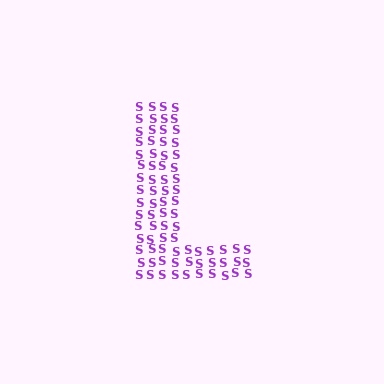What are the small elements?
The small elements are letter S's.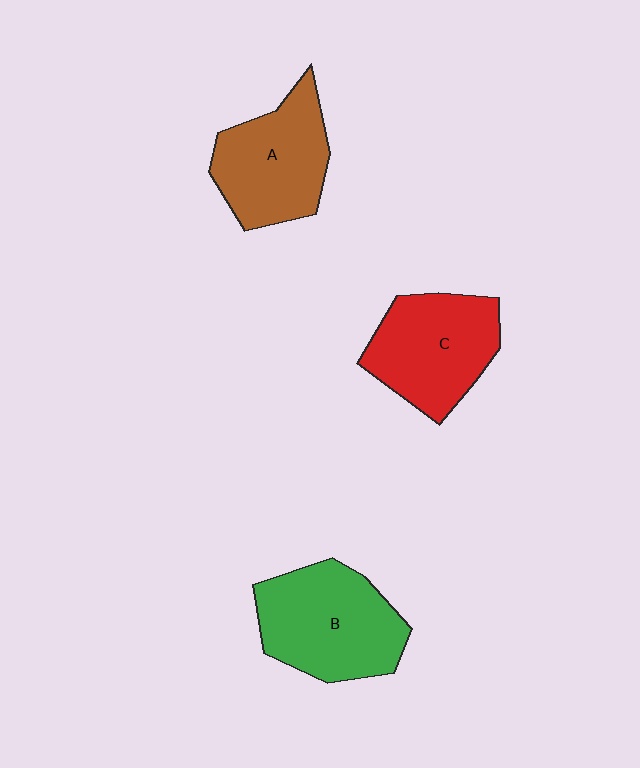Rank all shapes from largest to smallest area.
From largest to smallest: B (green), C (red), A (brown).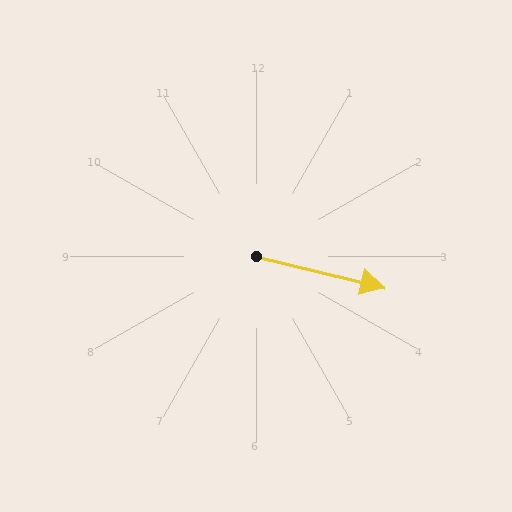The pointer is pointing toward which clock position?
Roughly 3 o'clock.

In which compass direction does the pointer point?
East.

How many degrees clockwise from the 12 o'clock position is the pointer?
Approximately 104 degrees.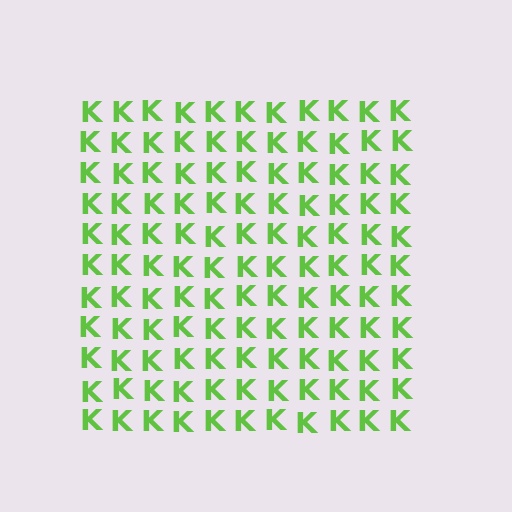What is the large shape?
The large shape is a square.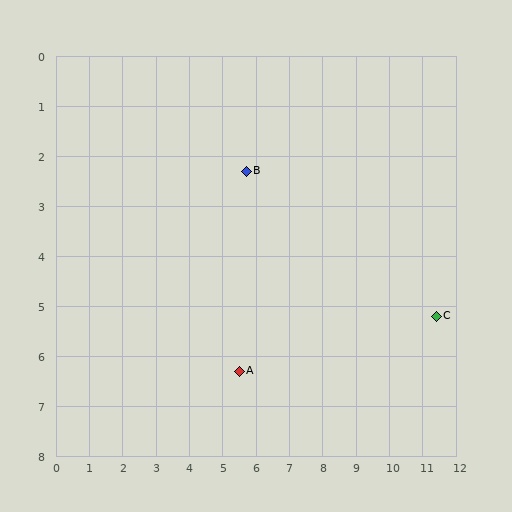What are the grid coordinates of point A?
Point A is at approximately (5.5, 6.3).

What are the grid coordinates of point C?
Point C is at approximately (11.4, 5.2).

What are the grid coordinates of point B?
Point B is at approximately (5.7, 2.3).